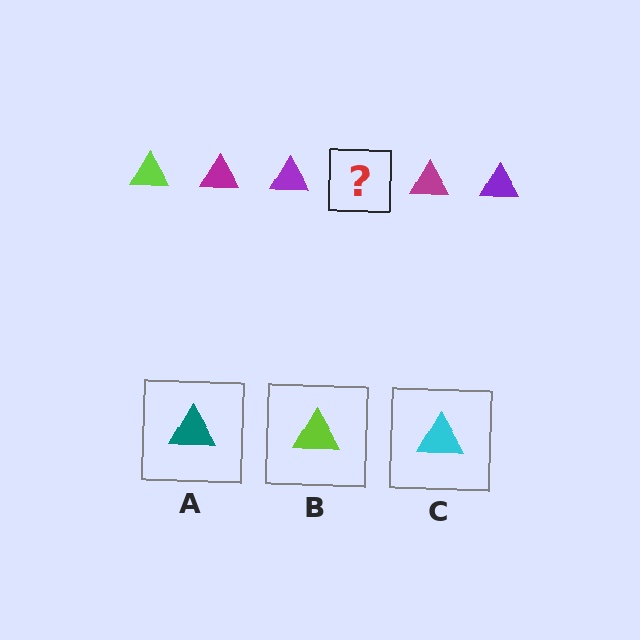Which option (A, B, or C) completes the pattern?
B.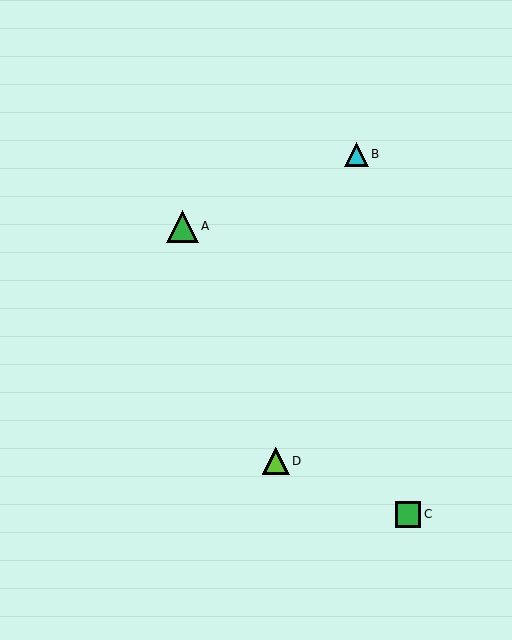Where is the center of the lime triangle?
The center of the lime triangle is at (276, 461).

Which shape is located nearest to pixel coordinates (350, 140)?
The cyan triangle (labeled B) at (356, 154) is nearest to that location.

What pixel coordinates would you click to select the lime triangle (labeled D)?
Click at (276, 461) to select the lime triangle D.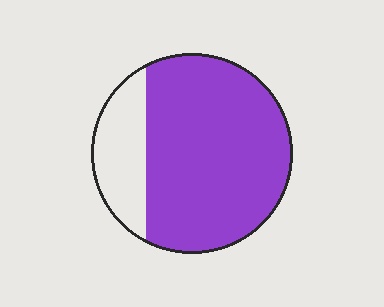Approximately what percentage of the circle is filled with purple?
Approximately 80%.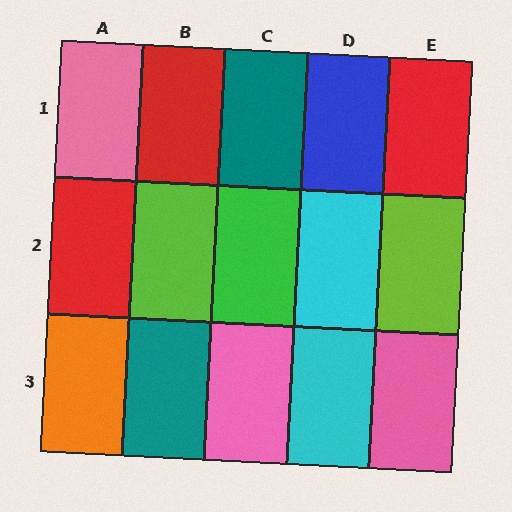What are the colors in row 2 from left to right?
Red, lime, green, cyan, lime.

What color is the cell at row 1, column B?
Red.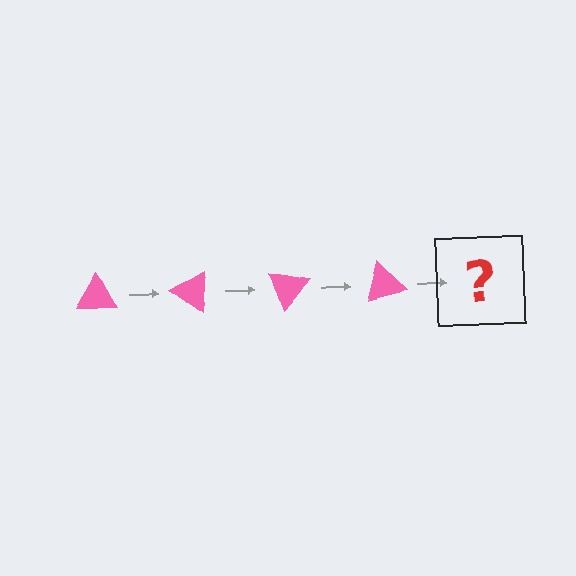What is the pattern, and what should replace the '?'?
The pattern is that the triangle rotates 35 degrees each step. The '?' should be a pink triangle rotated 140 degrees.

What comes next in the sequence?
The next element should be a pink triangle rotated 140 degrees.